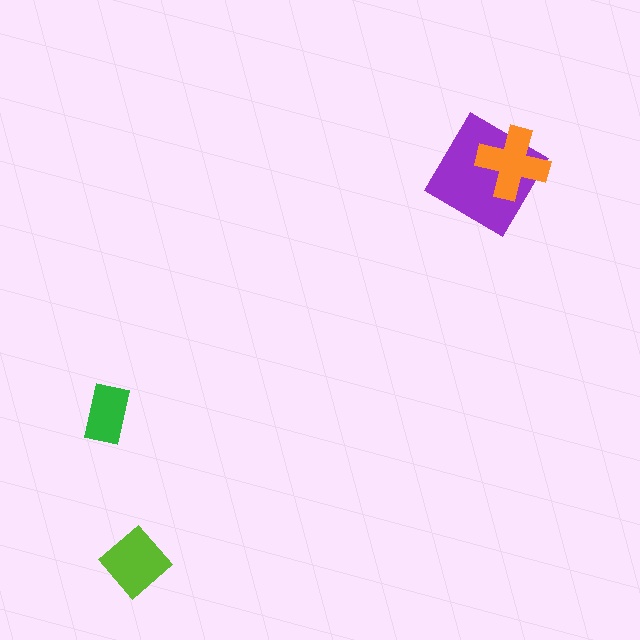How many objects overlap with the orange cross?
1 object overlaps with the orange cross.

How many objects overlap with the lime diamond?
0 objects overlap with the lime diamond.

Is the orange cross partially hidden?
No, no other shape covers it.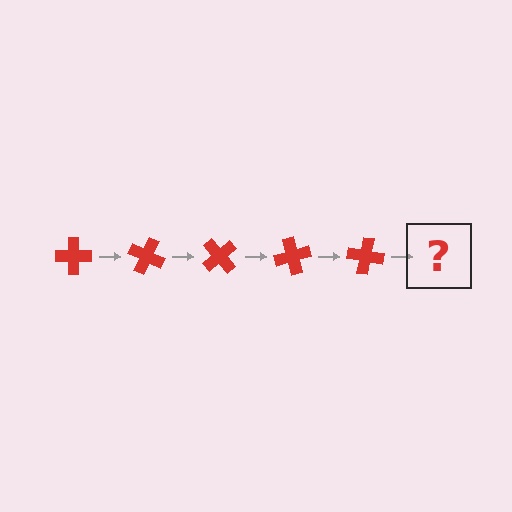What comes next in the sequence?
The next element should be a red cross rotated 125 degrees.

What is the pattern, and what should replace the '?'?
The pattern is that the cross rotates 25 degrees each step. The '?' should be a red cross rotated 125 degrees.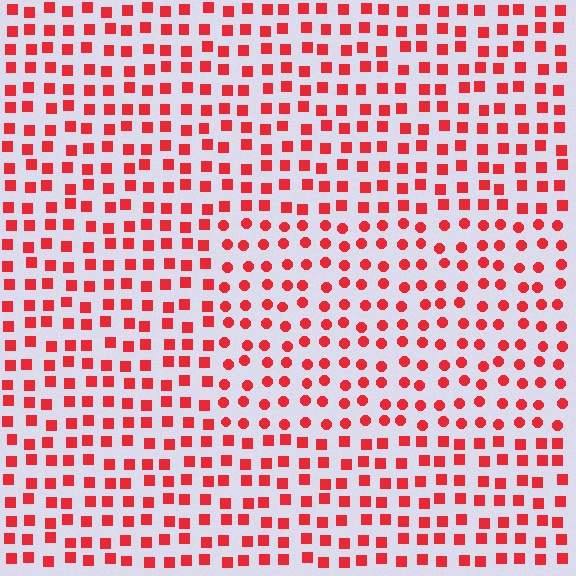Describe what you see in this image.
The image is filled with small red elements arranged in a uniform grid. A rectangle-shaped region contains circles, while the surrounding area contains squares. The boundary is defined purely by the change in element shape.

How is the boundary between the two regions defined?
The boundary is defined by a change in element shape: circles inside vs. squares outside. All elements share the same color and spacing.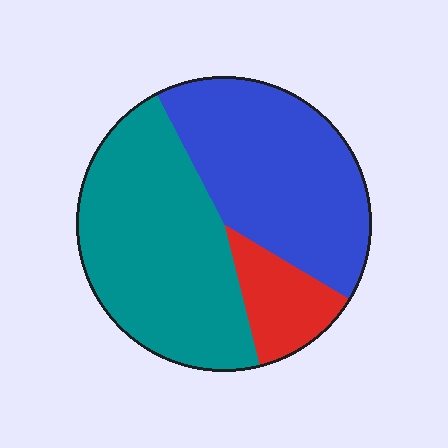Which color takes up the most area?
Teal, at roughly 45%.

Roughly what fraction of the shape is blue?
Blue takes up about two fifths (2/5) of the shape.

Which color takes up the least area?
Red, at roughly 10%.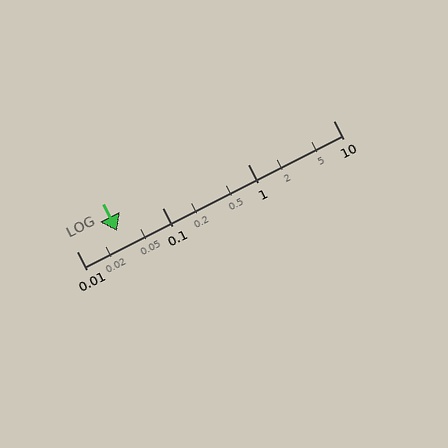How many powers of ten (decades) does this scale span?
The scale spans 3 decades, from 0.01 to 10.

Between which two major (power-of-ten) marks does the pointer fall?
The pointer is between 0.01 and 0.1.